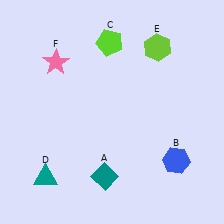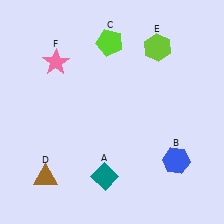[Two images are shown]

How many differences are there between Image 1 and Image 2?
There is 1 difference between the two images.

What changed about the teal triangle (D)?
In Image 1, D is teal. In Image 2, it changed to brown.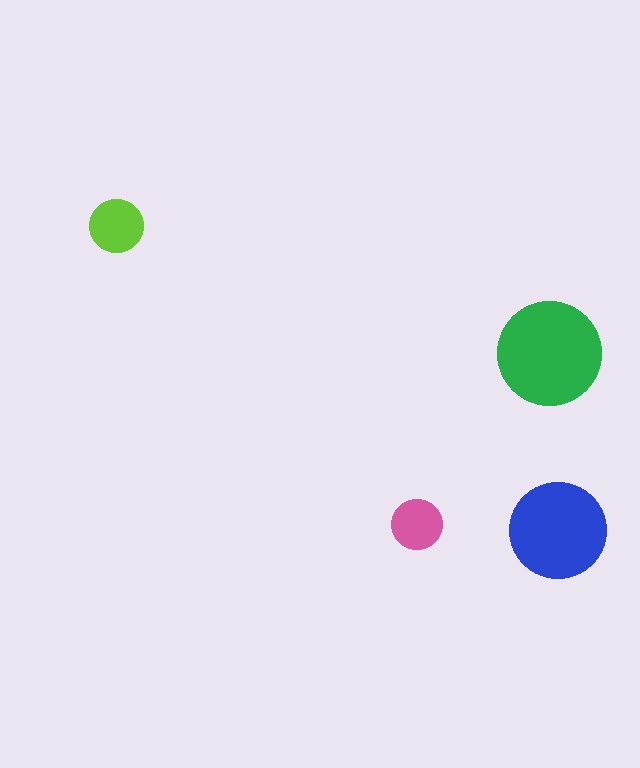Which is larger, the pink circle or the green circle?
The green one.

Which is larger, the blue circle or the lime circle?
The blue one.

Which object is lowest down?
The blue circle is bottommost.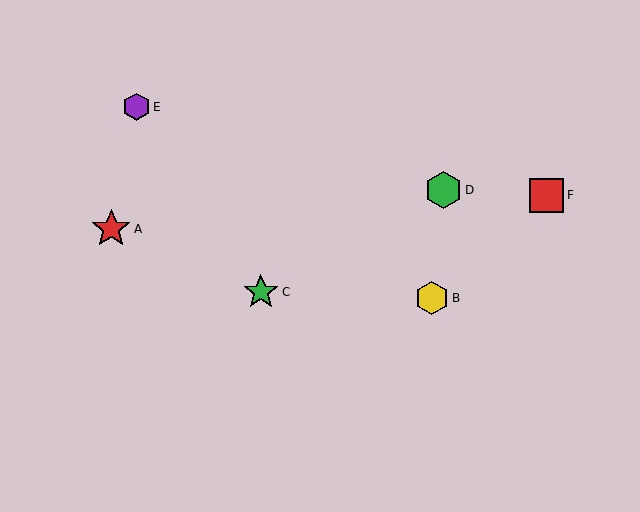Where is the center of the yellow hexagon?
The center of the yellow hexagon is at (432, 298).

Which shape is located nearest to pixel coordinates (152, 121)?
The purple hexagon (labeled E) at (137, 107) is nearest to that location.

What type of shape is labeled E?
Shape E is a purple hexagon.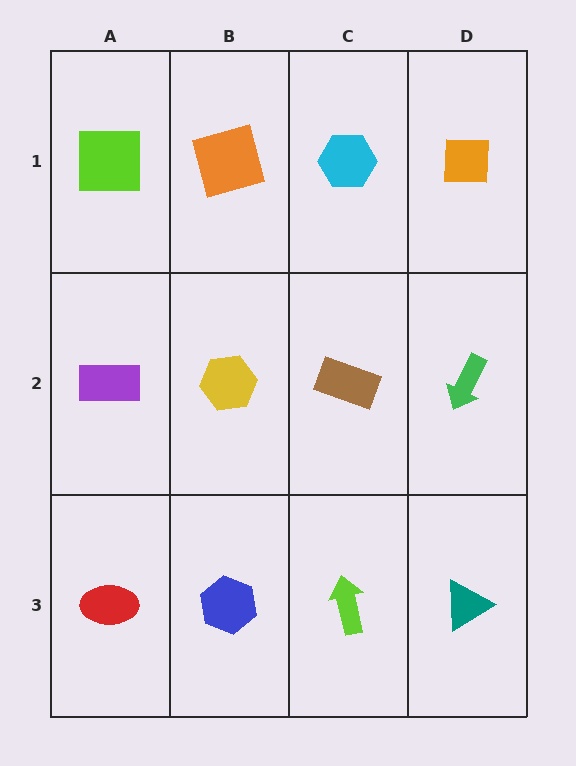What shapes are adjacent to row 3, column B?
A yellow hexagon (row 2, column B), a red ellipse (row 3, column A), a lime arrow (row 3, column C).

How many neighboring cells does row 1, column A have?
2.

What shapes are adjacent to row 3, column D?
A green arrow (row 2, column D), a lime arrow (row 3, column C).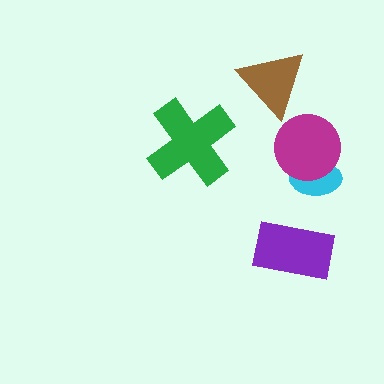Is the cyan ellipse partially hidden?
Yes, it is partially covered by another shape.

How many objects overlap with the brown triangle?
0 objects overlap with the brown triangle.